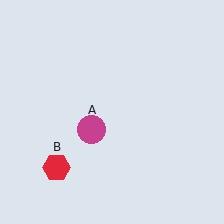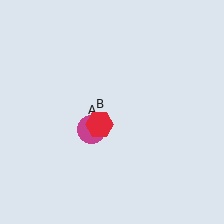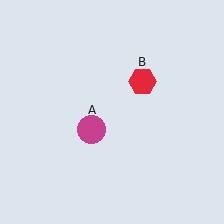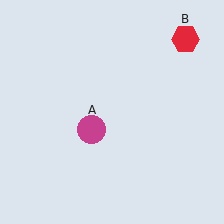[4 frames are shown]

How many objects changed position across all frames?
1 object changed position: red hexagon (object B).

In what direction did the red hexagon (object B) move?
The red hexagon (object B) moved up and to the right.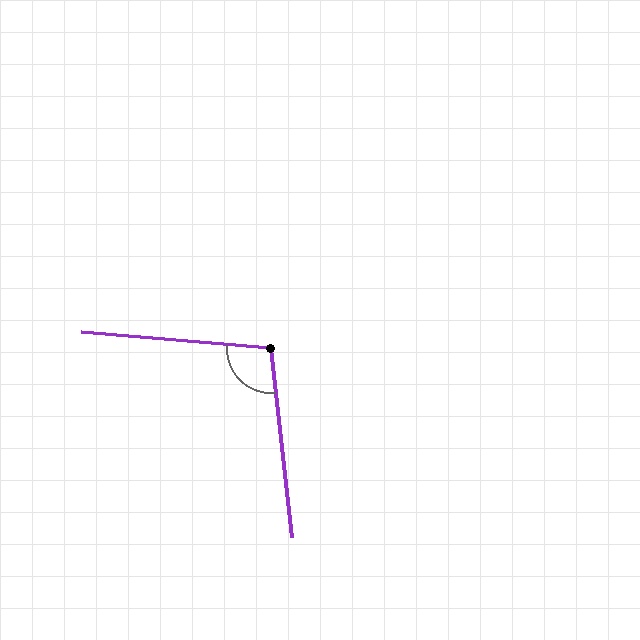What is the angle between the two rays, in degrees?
Approximately 101 degrees.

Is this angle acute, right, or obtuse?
It is obtuse.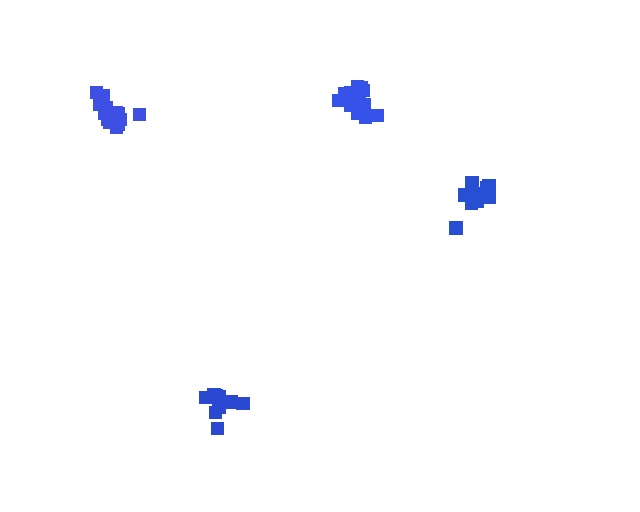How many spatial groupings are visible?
There are 4 spatial groupings.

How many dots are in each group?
Group 1: 13 dots, Group 2: 14 dots, Group 3: 13 dots, Group 4: 13 dots (53 total).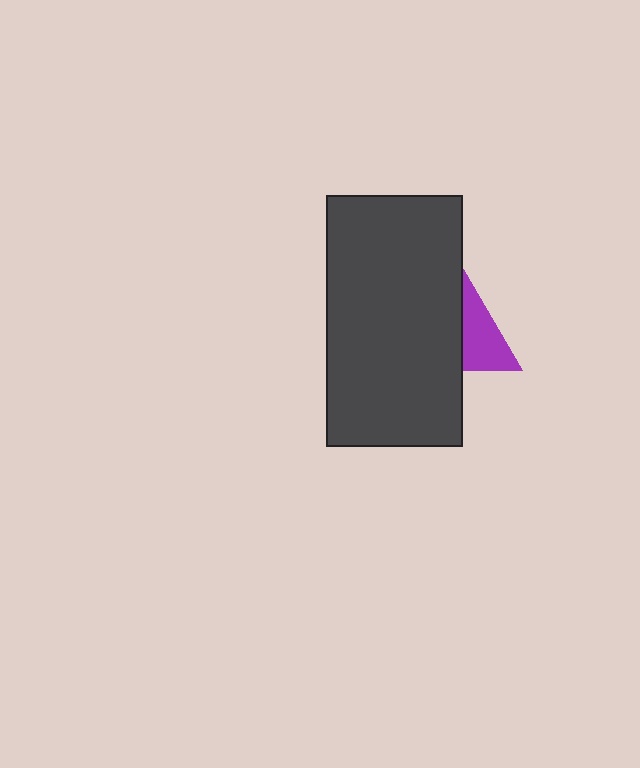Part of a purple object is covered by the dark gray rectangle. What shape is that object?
It is a triangle.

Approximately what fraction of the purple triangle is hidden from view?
Roughly 56% of the purple triangle is hidden behind the dark gray rectangle.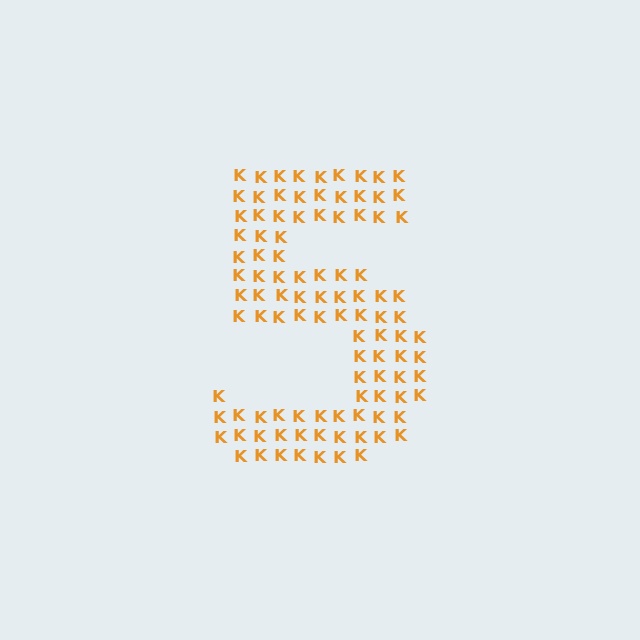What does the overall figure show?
The overall figure shows the digit 5.